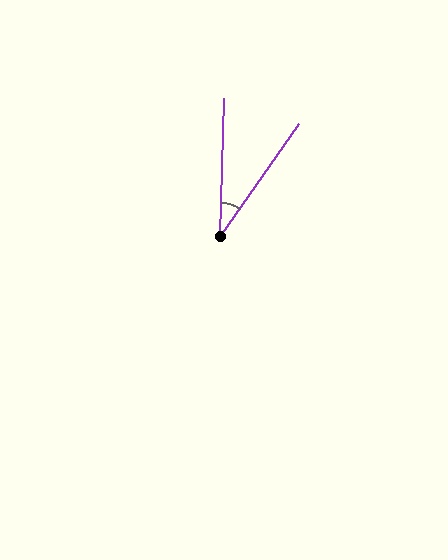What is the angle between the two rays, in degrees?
Approximately 34 degrees.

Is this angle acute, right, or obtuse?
It is acute.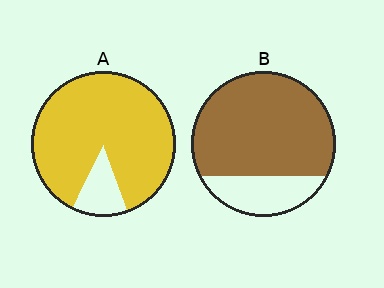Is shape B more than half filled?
Yes.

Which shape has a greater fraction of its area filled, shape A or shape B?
Shape A.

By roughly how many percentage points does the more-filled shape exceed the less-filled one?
By roughly 10 percentage points (A over B).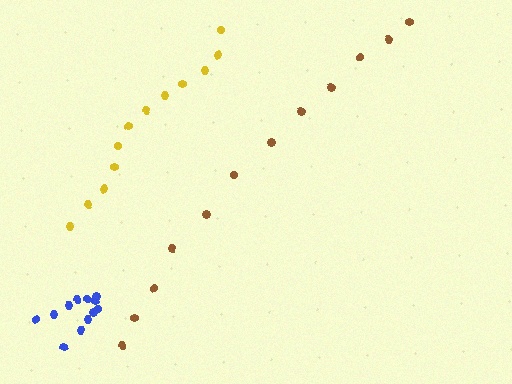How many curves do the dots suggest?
There are 3 distinct paths.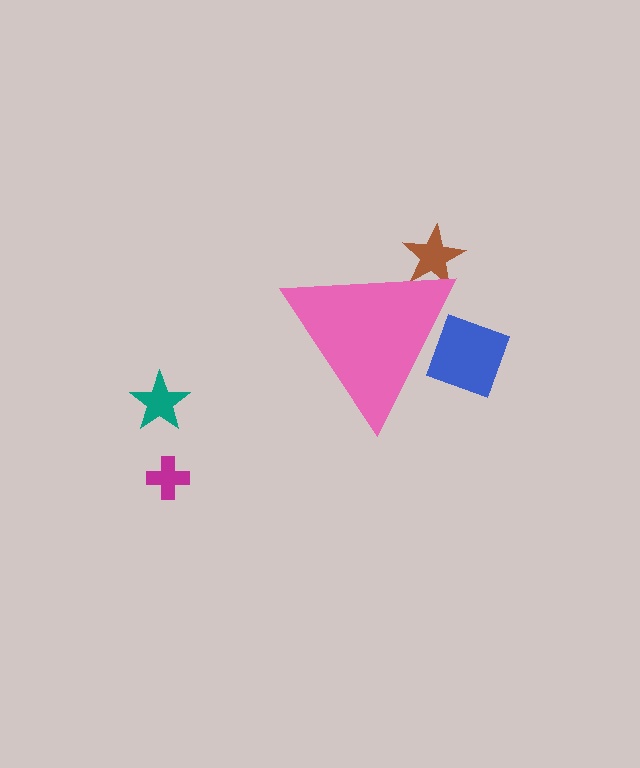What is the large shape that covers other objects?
A pink triangle.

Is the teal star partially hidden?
No, the teal star is fully visible.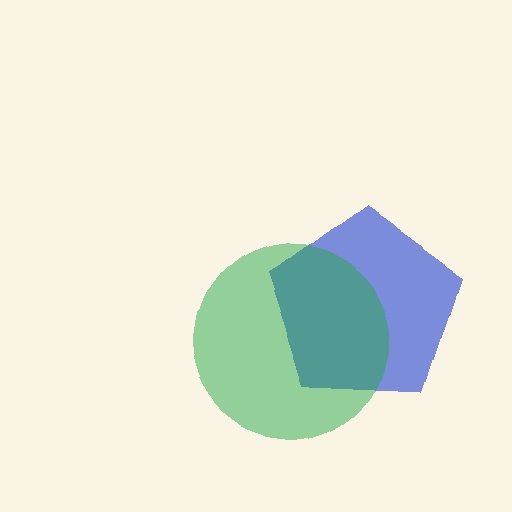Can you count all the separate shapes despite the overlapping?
Yes, there are 2 separate shapes.